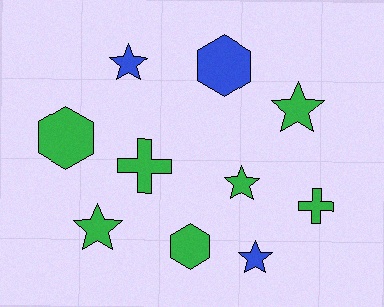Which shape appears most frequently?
Star, with 5 objects.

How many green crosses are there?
There are 2 green crosses.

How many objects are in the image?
There are 10 objects.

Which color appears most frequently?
Green, with 7 objects.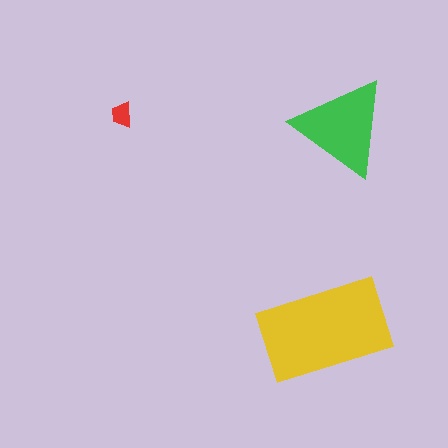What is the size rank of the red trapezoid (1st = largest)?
3rd.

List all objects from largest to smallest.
The yellow rectangle, the green triangle, the red trapezoid.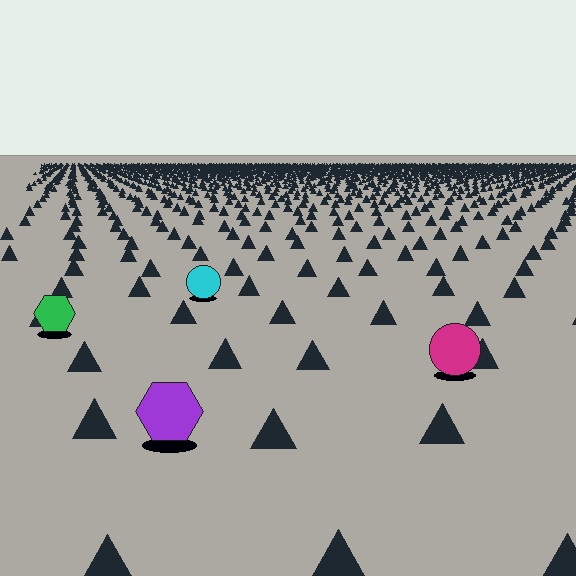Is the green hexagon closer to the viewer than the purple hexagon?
No. The purple hexagon is closer — you can tell from the texture gradient: the ground texture is coarser near it.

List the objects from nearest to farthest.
From nearest to farthest: the purple hexagon, the magenta circle, the green hexagon, the cyan circle.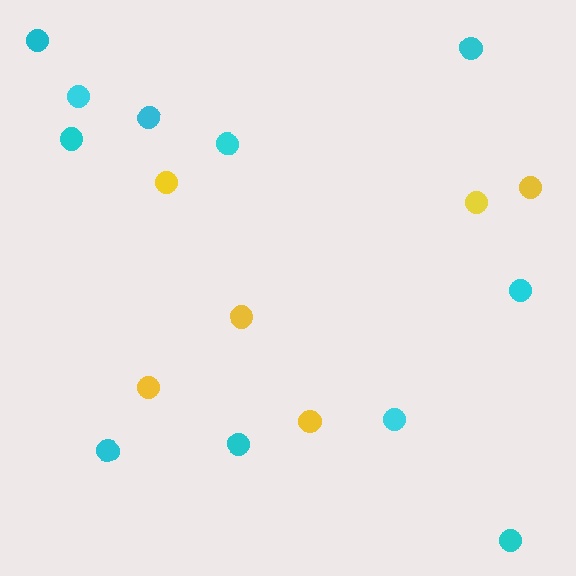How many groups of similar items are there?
There are 2 groups: one group of yellow circles (6) and one group of cyan circles (11).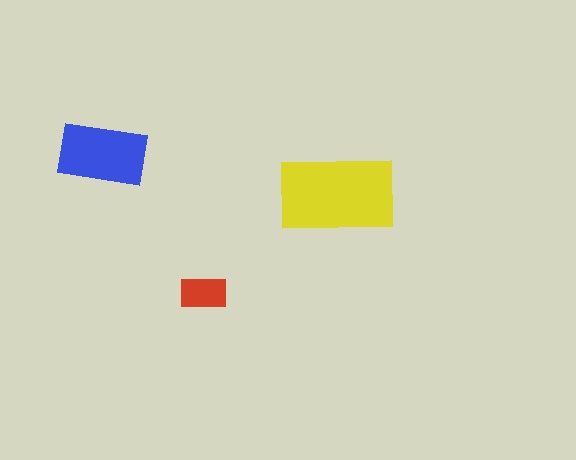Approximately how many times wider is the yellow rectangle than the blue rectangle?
About 1.5 times wider.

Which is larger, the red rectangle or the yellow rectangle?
The yellow one.